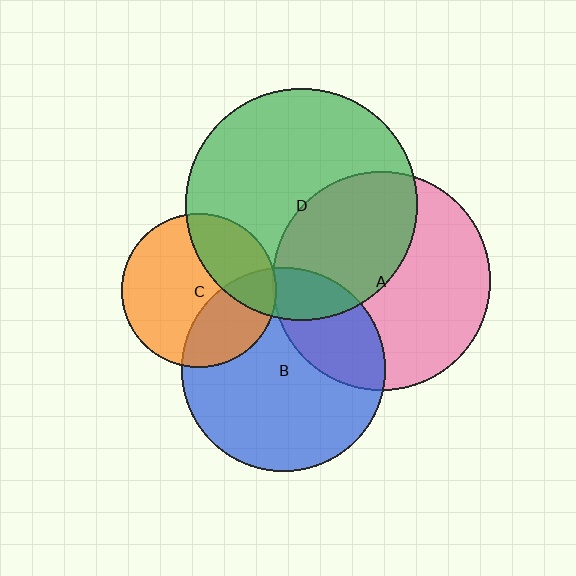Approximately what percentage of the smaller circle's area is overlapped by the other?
Approximately 15%.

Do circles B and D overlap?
Yes.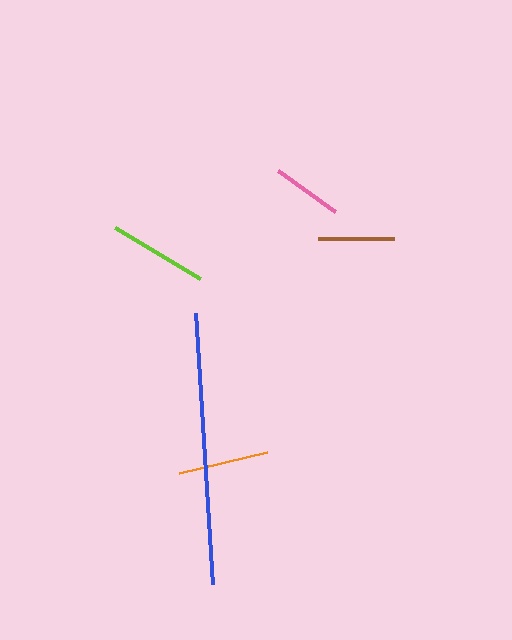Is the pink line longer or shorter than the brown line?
The brown line is longer than the pink line.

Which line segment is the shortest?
The pink line is the shortest at approximately 70 pixels.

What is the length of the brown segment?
The brown segment is approximately 77 pixels long.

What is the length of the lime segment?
The lime segment is approximately 99 pixels long.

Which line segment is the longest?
The blue line is the longest at approximately 272 pixels.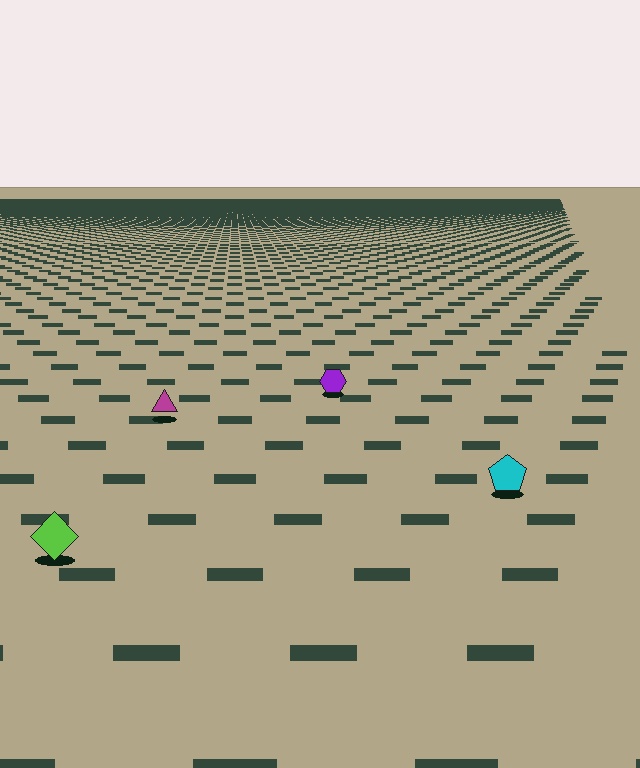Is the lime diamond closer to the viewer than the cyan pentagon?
Yes. The lime diamond is closer — you can tell from the texture gradient: the ground texture is coarser near it.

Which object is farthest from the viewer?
The purple hexagon is farthest from the viewer. It appears smaller and the ground texture around it is denser.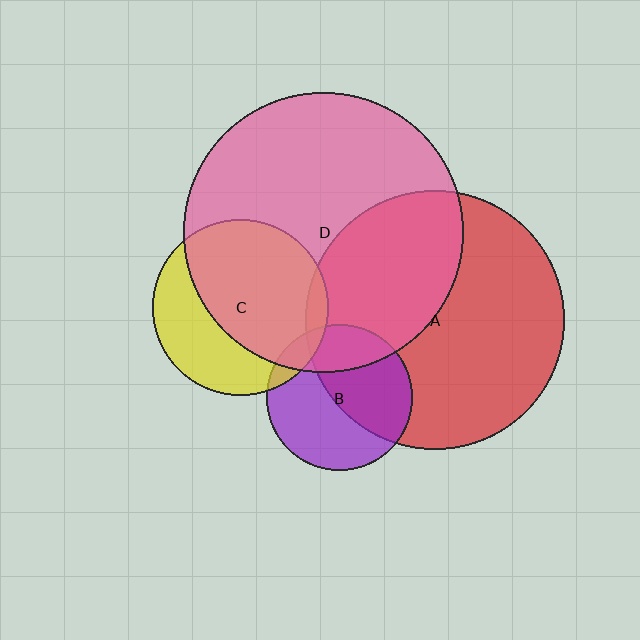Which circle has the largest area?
Circle D (pink).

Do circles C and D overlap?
Yes.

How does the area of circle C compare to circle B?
Approximately 1.5 times.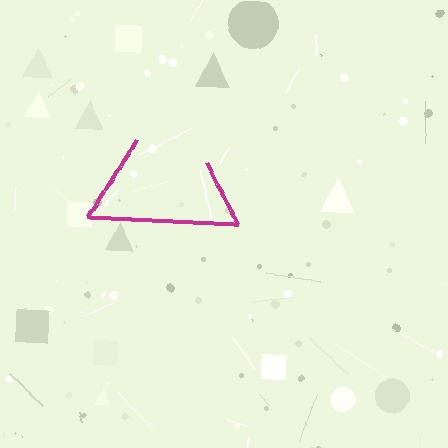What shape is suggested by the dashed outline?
The dashed outline suggests a triangle.